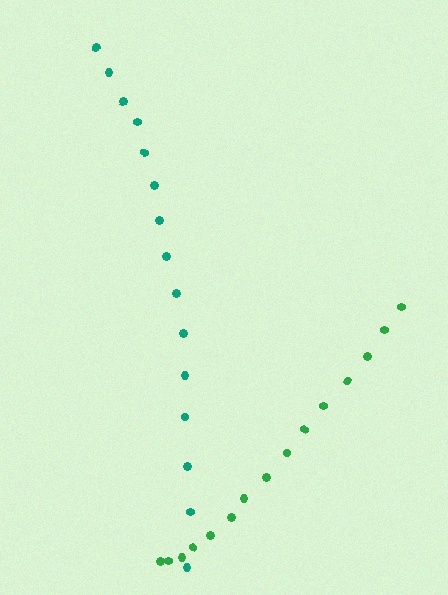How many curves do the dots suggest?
There are 2 distinct paths.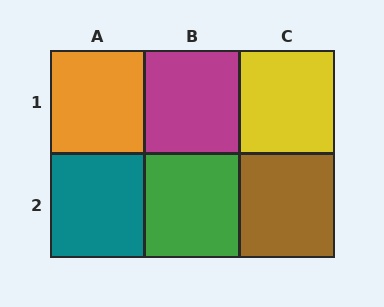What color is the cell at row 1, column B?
Magenta.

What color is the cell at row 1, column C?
Yellow.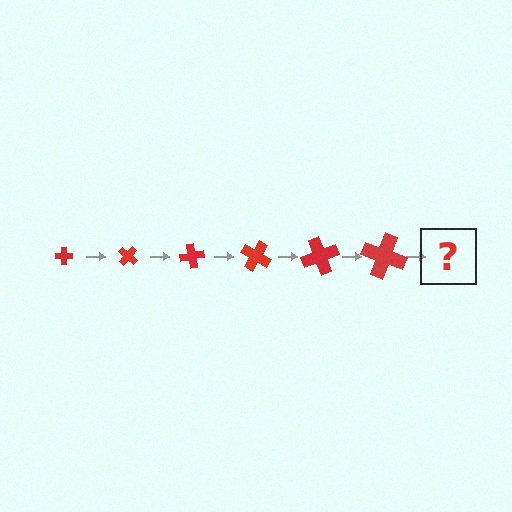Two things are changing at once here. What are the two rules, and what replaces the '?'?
The two rules are that the cross grows larger each step and it rotates 40 degrees each step. The '?' should be a cross, larger than the previous one and rotated 240 degrees from the start.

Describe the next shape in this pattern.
It should be a cross, larger than the previous one and rotated 240 degrees from the start.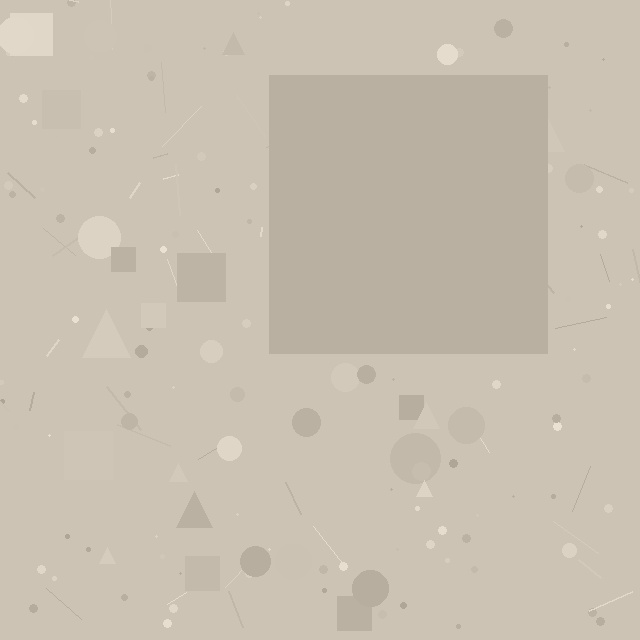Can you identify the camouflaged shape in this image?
The camouflaged shape is a square.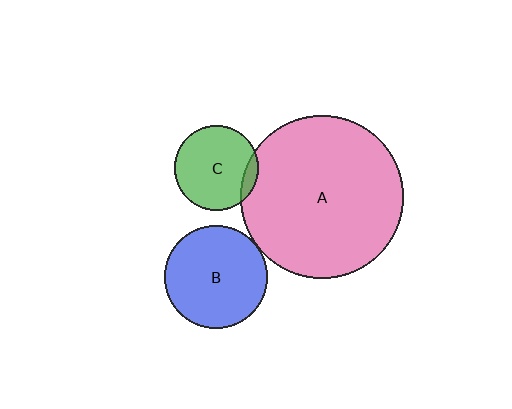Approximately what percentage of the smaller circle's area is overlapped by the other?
Approximately 10%.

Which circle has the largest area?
Circle A (pink).